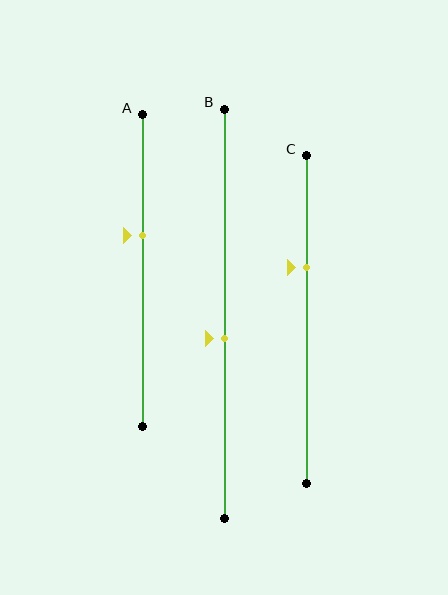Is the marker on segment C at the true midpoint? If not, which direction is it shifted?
No, the marker on segment C is shifted upward by about 16% of the segment length.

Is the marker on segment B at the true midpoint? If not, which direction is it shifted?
No, the marker on segment B is shifted downward by about 6% of the segment length.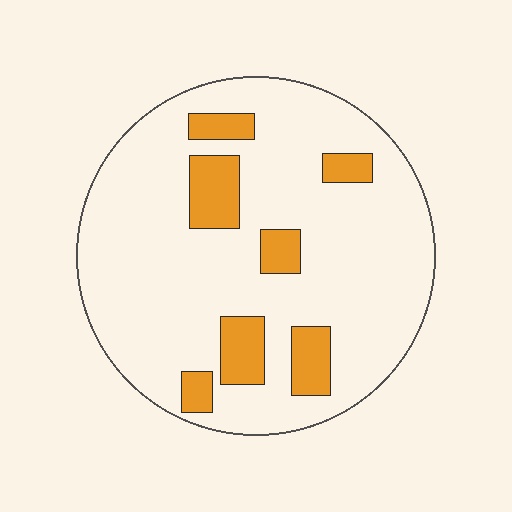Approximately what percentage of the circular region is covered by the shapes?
Approximately 15%.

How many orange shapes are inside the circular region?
7.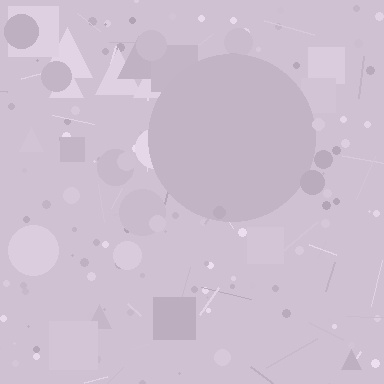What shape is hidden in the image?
A circle is hidden in the image.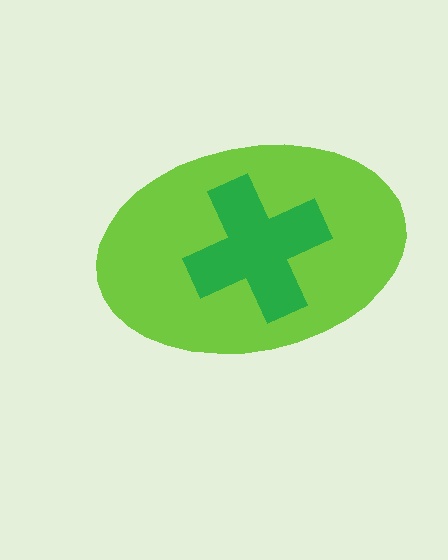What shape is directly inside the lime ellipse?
The green cross.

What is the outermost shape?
The lime ellipse.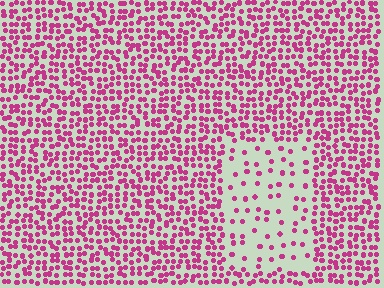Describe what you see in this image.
The image contains small magenta elements arranged at two different densities. A rectangle-shaped region is visible where the elements are less densely packed than the surrounding area.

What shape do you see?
I see a rectangle.